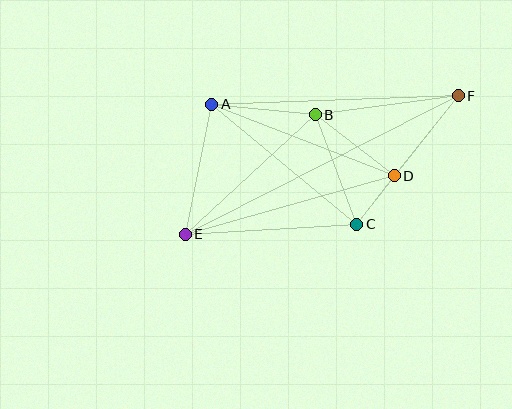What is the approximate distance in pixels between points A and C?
The distance between A and C is approximately 188 pixels.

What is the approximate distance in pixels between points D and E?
The distance between D and E is approximately 217 pixels.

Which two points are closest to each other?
Points C and D are closest to each other.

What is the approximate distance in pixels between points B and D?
The distance between B and D is approximately 100 pixels.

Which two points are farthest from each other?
Points E and F are farthest from each other.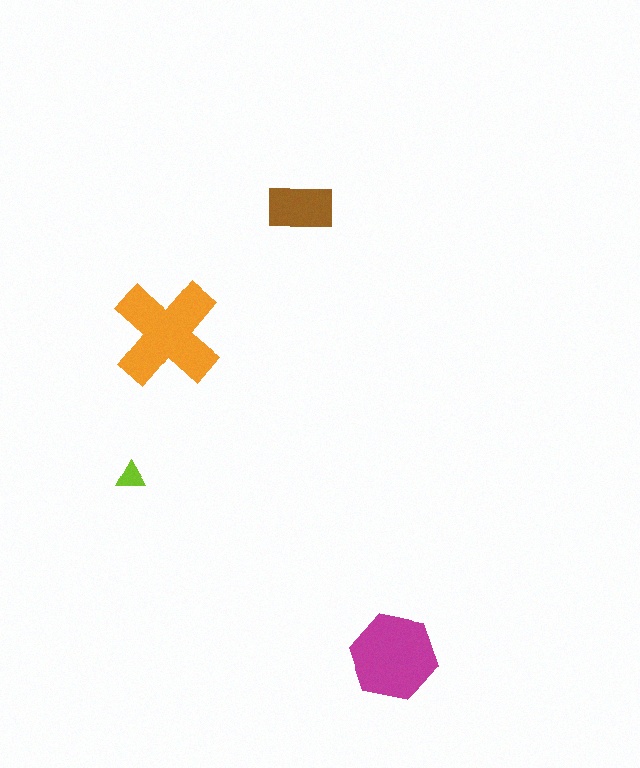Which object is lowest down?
The magenta hexagon is bottommost.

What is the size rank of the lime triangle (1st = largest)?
4th.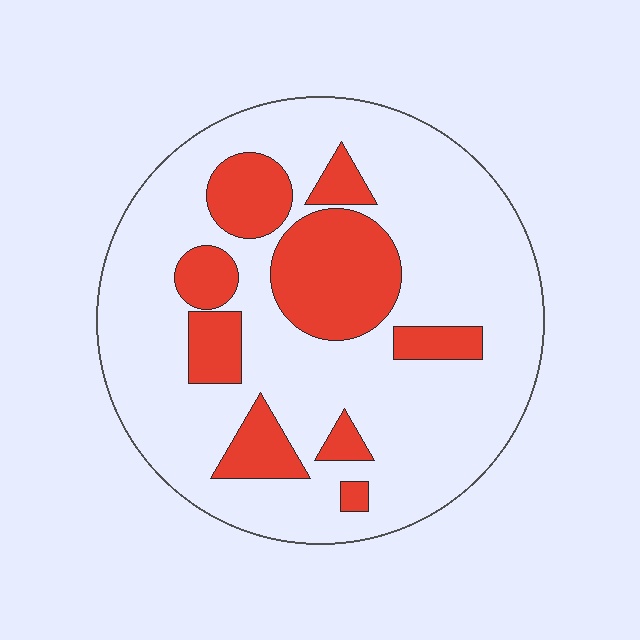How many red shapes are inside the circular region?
9.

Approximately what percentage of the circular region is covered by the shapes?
Approximately 25%.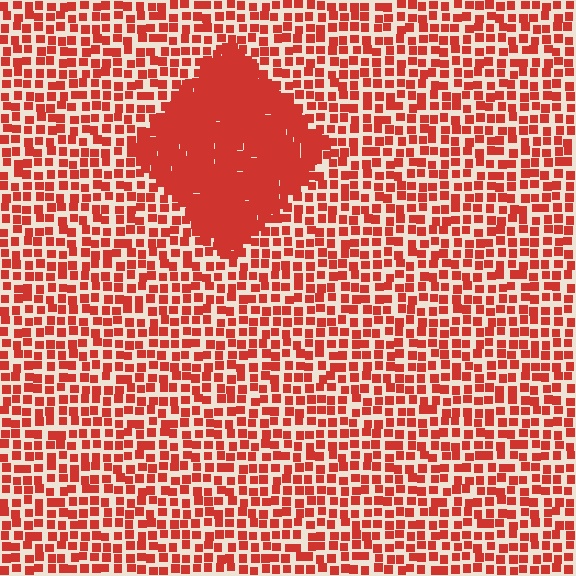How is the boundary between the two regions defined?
The boundary is defined by a change in element density (approximately 2.5x ratio). All elements are the same color, size, and shape.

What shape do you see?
I see a diamond.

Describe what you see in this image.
The image contains small red elements arranged at two different densities. A diamond-shaped region is visible where the elements are more densely packed than the surrounding area.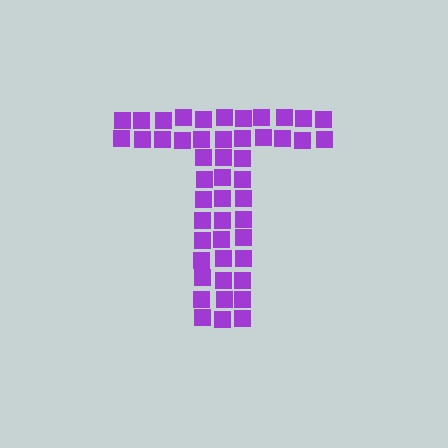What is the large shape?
The large shape is the letter T.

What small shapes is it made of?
It is made of small squares.